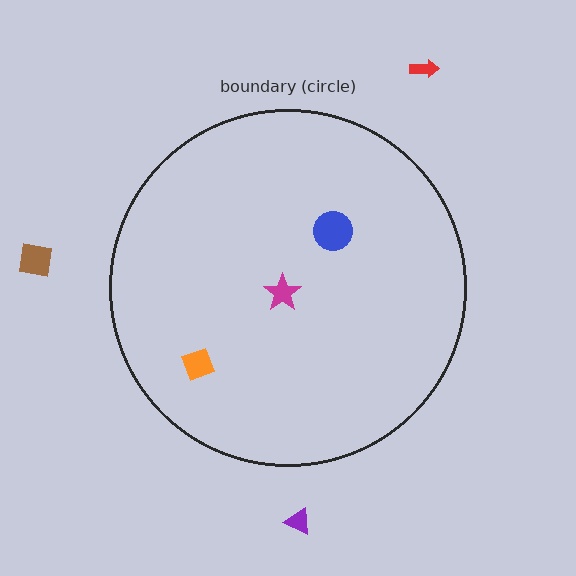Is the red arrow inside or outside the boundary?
Outside.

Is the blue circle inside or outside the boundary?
Inside.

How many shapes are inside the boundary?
3 inside, 3 outside.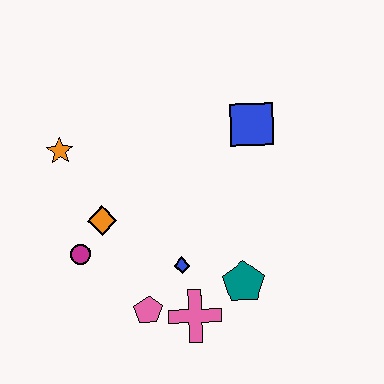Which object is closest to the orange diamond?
The magenta circle is closest to the orange diamond.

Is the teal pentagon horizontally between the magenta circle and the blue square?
Yes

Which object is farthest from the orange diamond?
The blue square is farthest from the orange diamond.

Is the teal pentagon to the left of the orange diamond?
No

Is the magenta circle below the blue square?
Yes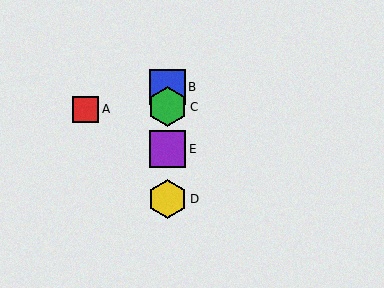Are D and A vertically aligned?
No, D is at x≈168 and A is at x≈86.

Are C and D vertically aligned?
Yes, both are at x≈168.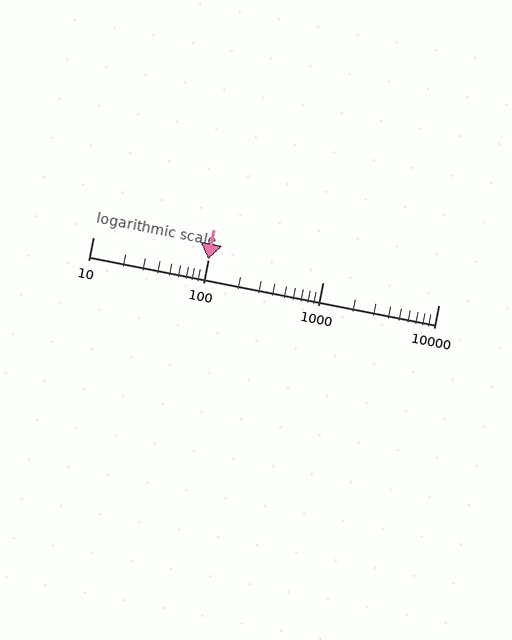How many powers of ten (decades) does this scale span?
The scale spans 3 decades, from 10 to 10000.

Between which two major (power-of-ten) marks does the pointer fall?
The pointer is between 100 and 1000.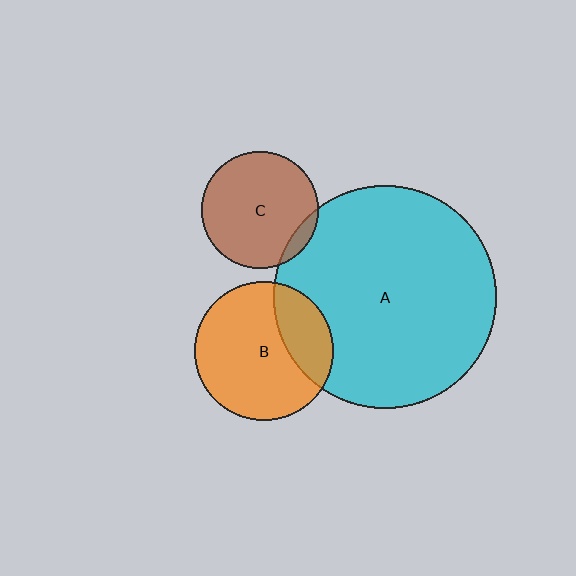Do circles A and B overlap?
Yes.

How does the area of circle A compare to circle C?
Approximately 3.7 times.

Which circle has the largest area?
Circle A (cyan).